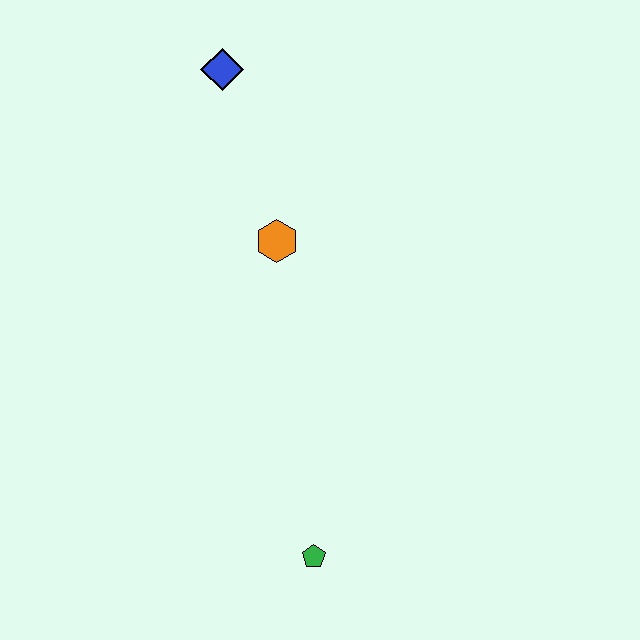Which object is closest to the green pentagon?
The orange hexagon is closest to the green pentagon.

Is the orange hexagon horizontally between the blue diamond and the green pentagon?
Yes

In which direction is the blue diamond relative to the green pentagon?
The blue diamond is above the green pentagon.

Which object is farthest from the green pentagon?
The blue diamond is farthest from the green pentagon.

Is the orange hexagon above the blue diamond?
No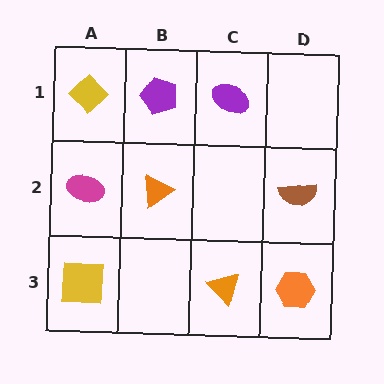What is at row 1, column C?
A purple ellipse.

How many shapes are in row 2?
3 shapes.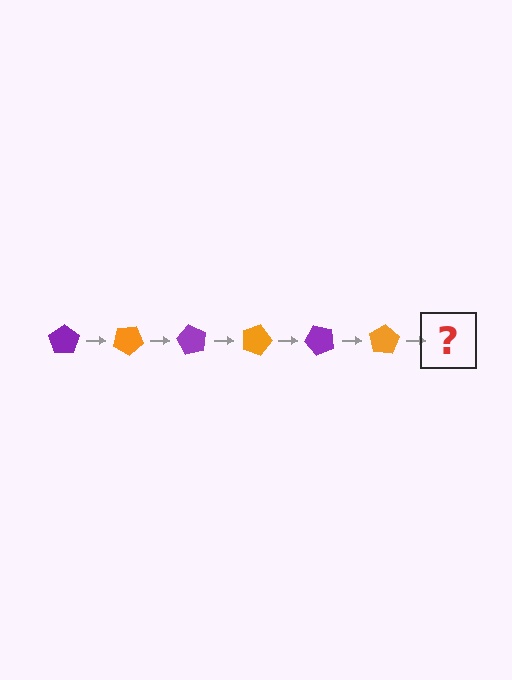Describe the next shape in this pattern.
It should be a purple pentagon, rotated 180 degrees from the start.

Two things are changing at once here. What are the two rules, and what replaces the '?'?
The two rules are that it rotates 30 degrees each step and the color cycles through purple and orange. The '?' should be a purple pentagon, rotated 180 degrees from the start.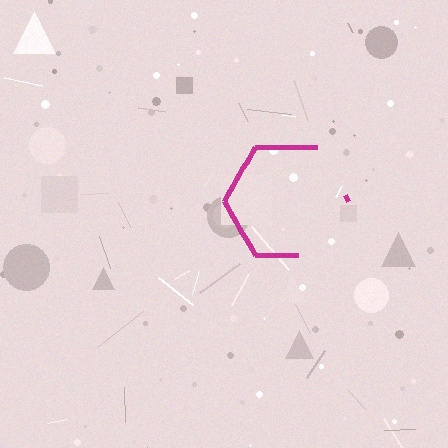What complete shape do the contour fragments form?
The contour fragments form a hexagon.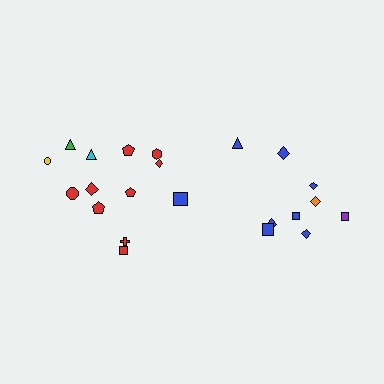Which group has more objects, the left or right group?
The left group.